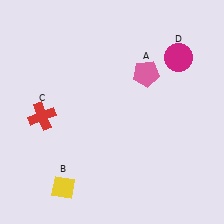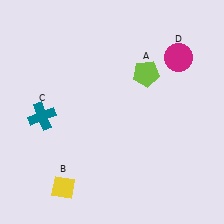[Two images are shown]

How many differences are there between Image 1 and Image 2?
There are 2 differences between the two images.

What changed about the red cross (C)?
In Image 1, C is red. In Image 2, it changed to teal.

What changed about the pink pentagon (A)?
In Image 1, A is pink. In Image 2, it changed to lime.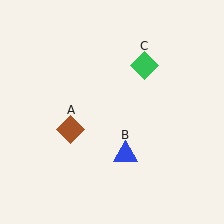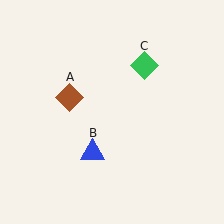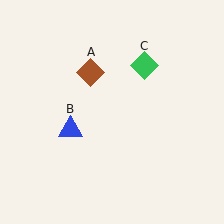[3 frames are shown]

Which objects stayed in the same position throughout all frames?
Green diamond (object C) remained stationary.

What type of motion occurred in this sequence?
The brown diamond (object A), blue triangle (object B) rotated clockwise around the center of the scene.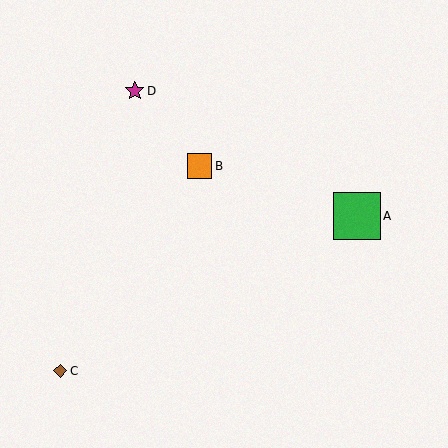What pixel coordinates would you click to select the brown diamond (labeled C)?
Click at (60, 371) to select the brown diamond C.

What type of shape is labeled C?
Shape C is a brown diamond.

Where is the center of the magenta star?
The center of the magenta star is at (134, 91).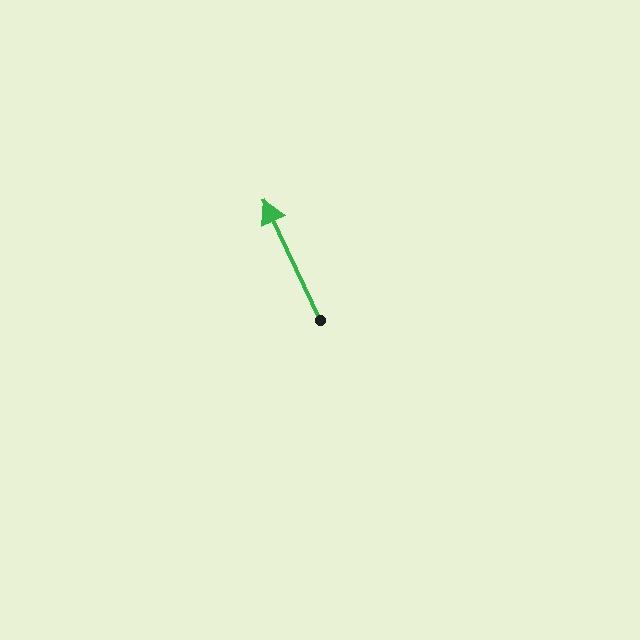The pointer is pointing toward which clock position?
Roughly 11 o'clock.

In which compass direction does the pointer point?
Northwest.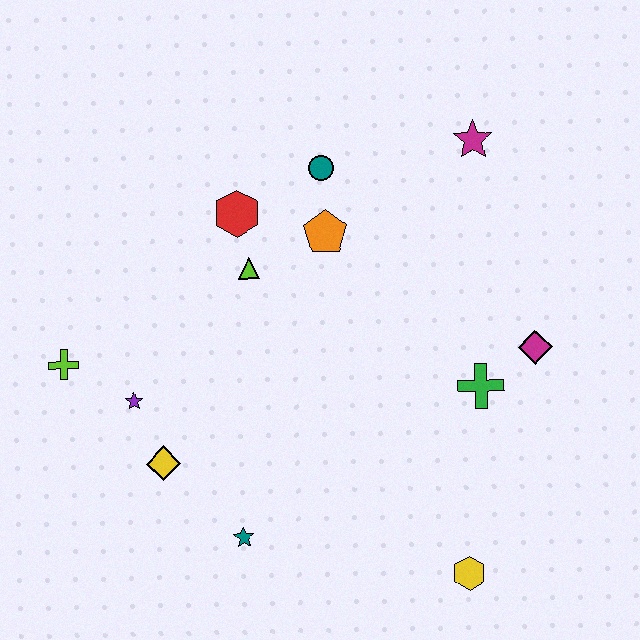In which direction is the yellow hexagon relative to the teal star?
The yellow hexagon is to the right of the teal star.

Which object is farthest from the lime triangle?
The yellow hexagon is farthest from the lime triangle.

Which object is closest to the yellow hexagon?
The green cross is closest to the yellow hexagon.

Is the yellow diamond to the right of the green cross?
No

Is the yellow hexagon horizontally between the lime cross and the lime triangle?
No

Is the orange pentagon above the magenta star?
No